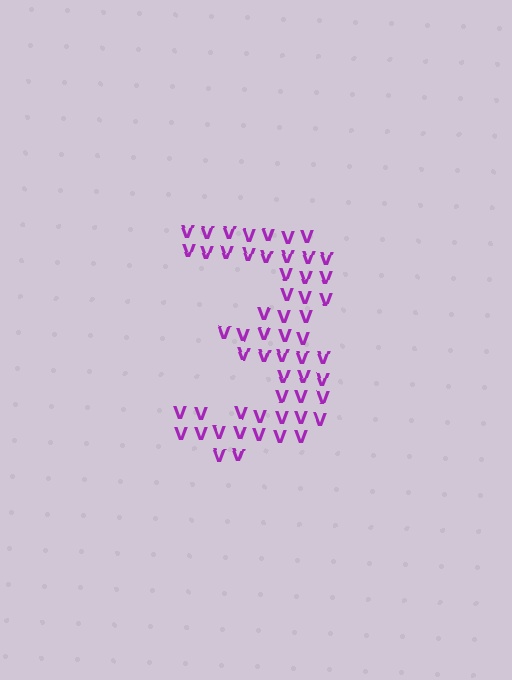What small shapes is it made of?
It is made of small letter V's.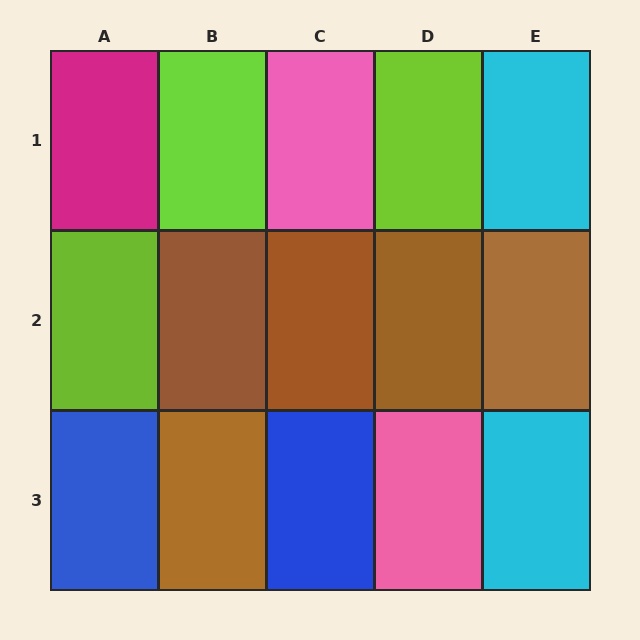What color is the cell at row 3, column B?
Brown.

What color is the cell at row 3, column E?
Cyan.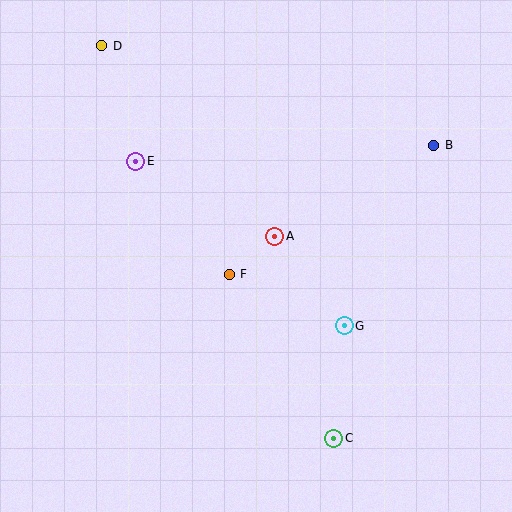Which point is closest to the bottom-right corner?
Point C is closest to the bottom-right corner.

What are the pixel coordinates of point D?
Point D is at (102, 46).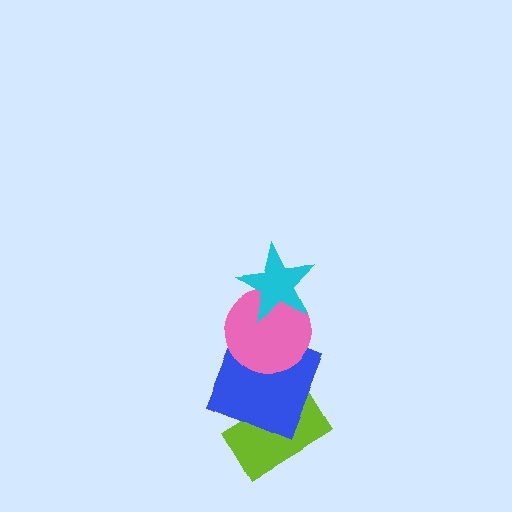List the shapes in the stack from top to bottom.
From top to bottom: the cyan star, the pink circle, the blue square, the lime rectangle.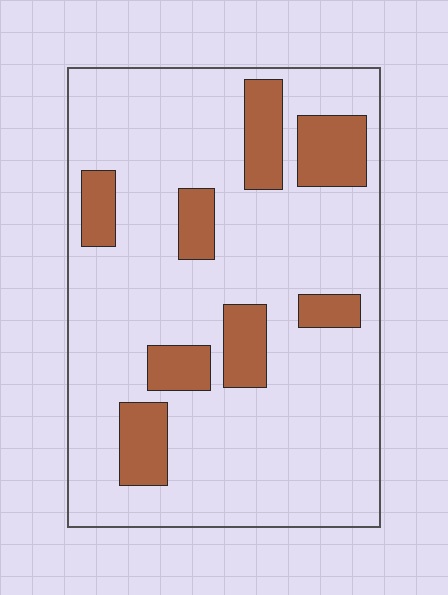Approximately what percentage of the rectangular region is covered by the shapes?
Approximately 20%.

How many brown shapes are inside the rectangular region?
8.